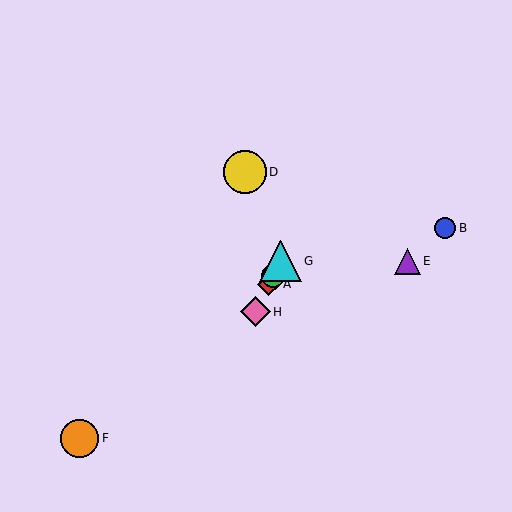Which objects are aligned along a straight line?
Objects A, C, G, H are aligned along a straight line.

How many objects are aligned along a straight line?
4 objects (A, C, G, H) are aligned along a straight line.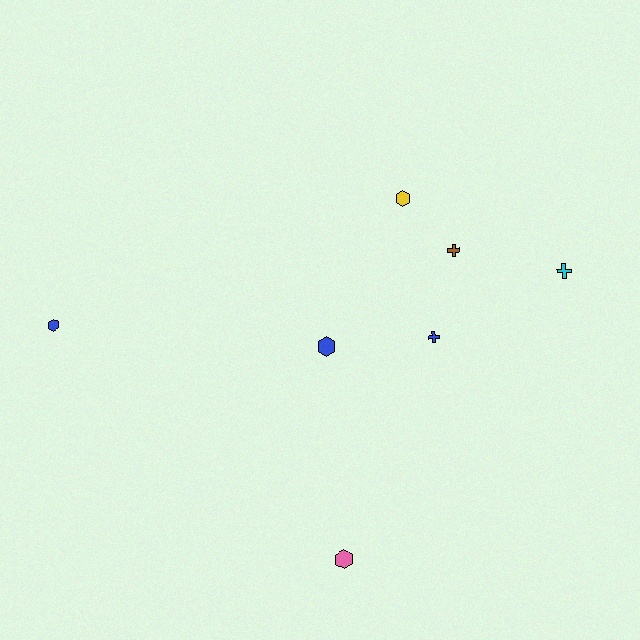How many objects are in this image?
There are 7 objects.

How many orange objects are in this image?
There are no orange objects.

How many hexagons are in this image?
There are 4 hexagons.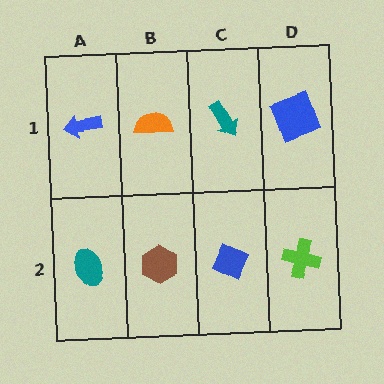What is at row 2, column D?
A lime cross.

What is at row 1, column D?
A blue square.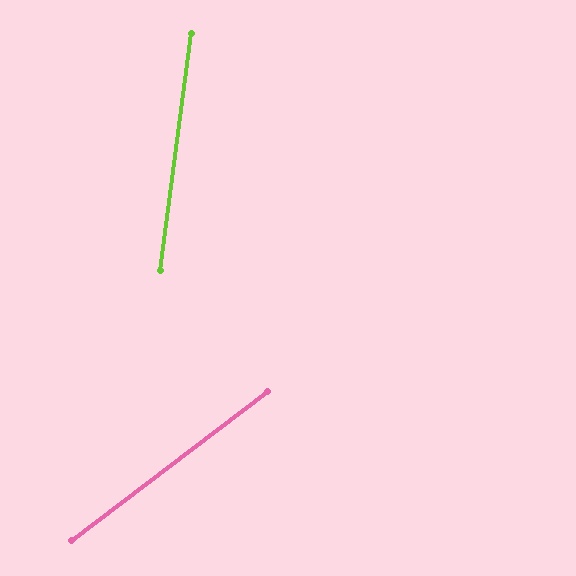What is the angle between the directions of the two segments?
Approximately 45 degrees.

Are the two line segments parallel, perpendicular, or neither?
Neither parallel nor perpendicular — they differ by about 45°.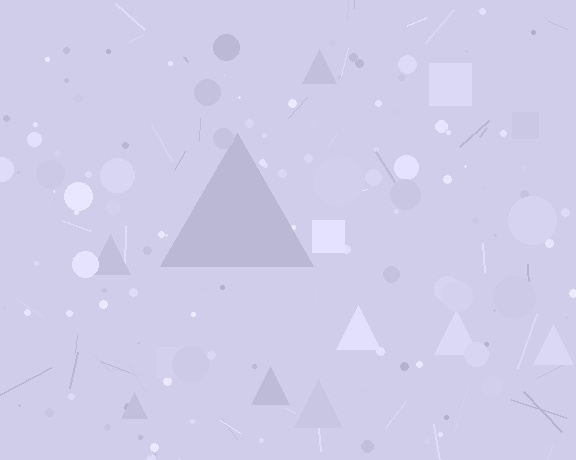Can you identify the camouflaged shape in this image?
The camouflaged shape is a triangle.